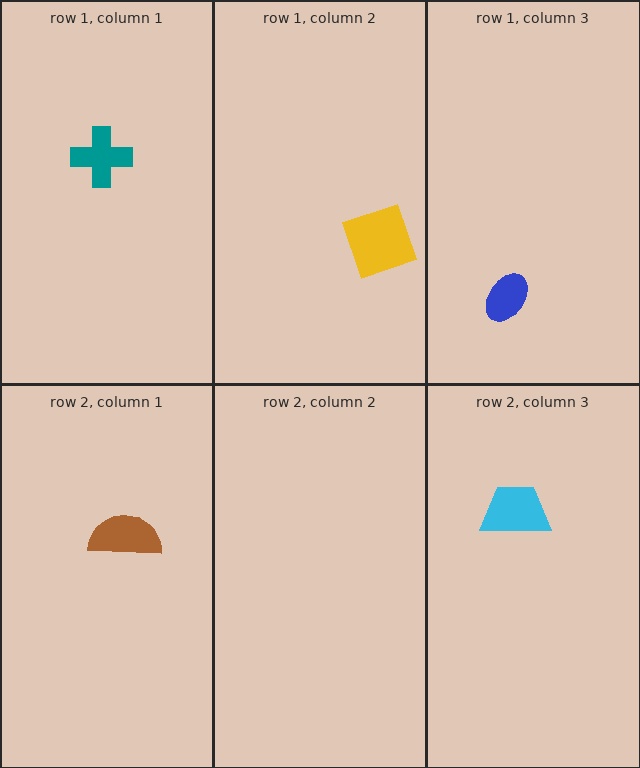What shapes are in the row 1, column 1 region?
The teal cross.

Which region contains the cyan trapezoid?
The row 2, column 3 region.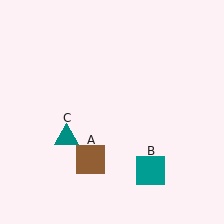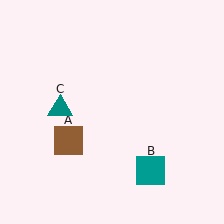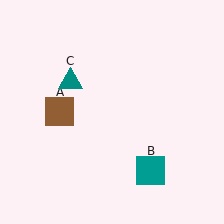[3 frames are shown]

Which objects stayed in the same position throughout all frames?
Teal square (object B) remained stationary.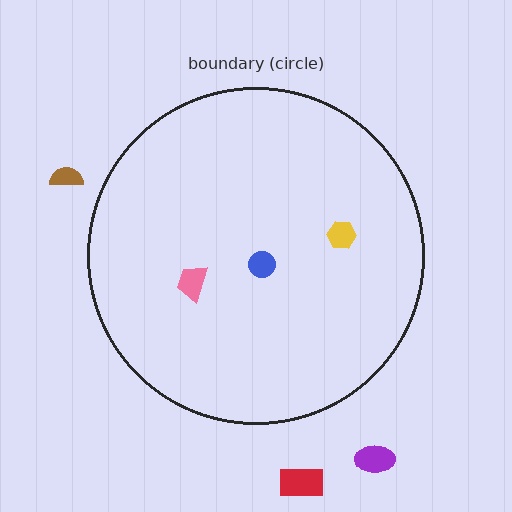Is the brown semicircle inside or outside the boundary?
Outside.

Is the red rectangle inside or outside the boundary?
Outside.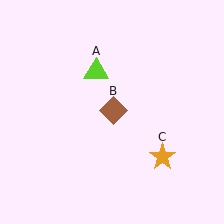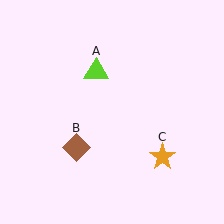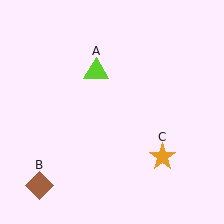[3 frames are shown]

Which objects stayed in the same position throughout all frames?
Lime triangle (object A) and orange star (object C) remained stationary.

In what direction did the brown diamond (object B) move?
The brown diamond (object B) moved down and to the left.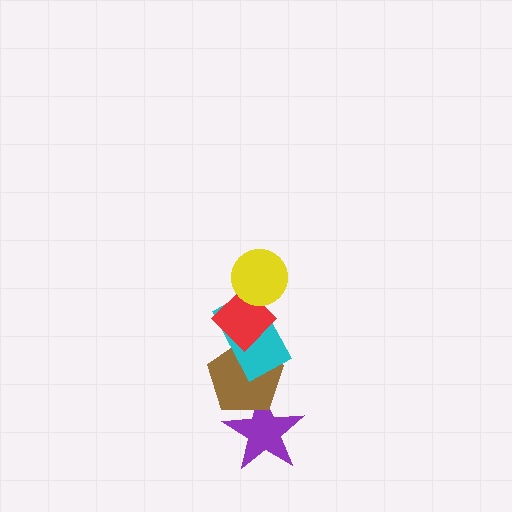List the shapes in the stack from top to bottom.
From top to bottom: the yellow circle, the red diamond, the cyan rectangle, the brown pentagon, the purple star.